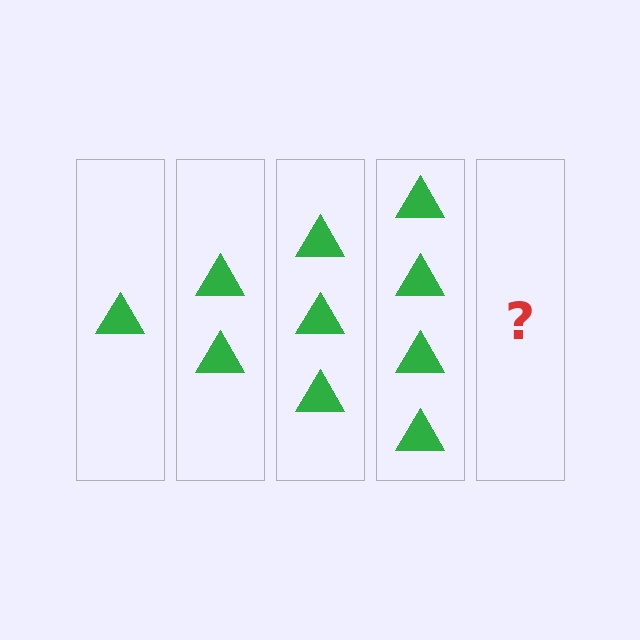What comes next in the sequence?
The next element should be 5 triangles.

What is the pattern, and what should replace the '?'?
The pattern is that each step adds one more triangle. The '?' should be 5 triangles.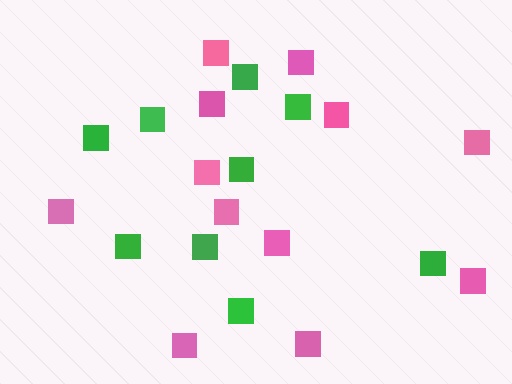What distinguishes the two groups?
There are 2 groups: one group of pink squares (12) and one group of green squares (9).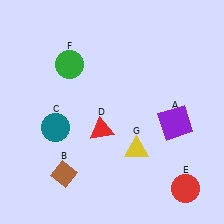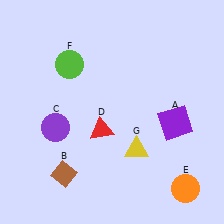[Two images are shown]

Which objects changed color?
C changed from teal to purple. E changed from red to orange. F changed from green to lime.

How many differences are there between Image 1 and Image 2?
There are 3 differences between the two images.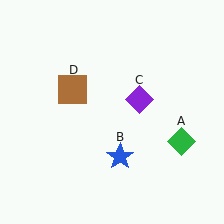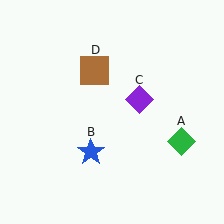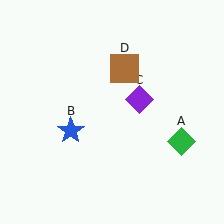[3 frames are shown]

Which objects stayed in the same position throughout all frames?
Green diamond (object A) and purple diamond (object C) remained stationary.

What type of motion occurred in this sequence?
The blue star (object B), brown square (object D) rotated clockwise around the center of the scene.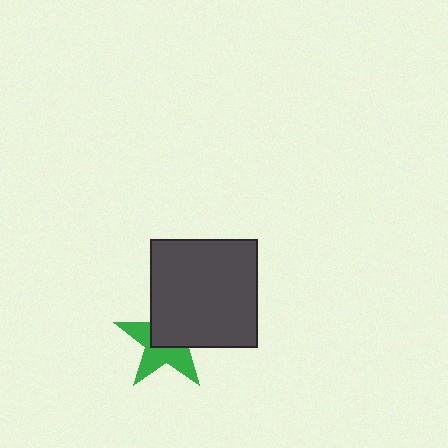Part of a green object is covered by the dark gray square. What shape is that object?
It is a star.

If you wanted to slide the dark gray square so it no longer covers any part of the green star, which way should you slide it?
Slide it toward the upper-right — that is the most direct way to separate the two shapes.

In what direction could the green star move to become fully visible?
The green star could move toward the lower-left. That would shift it out from behind the dark gray square entirely.